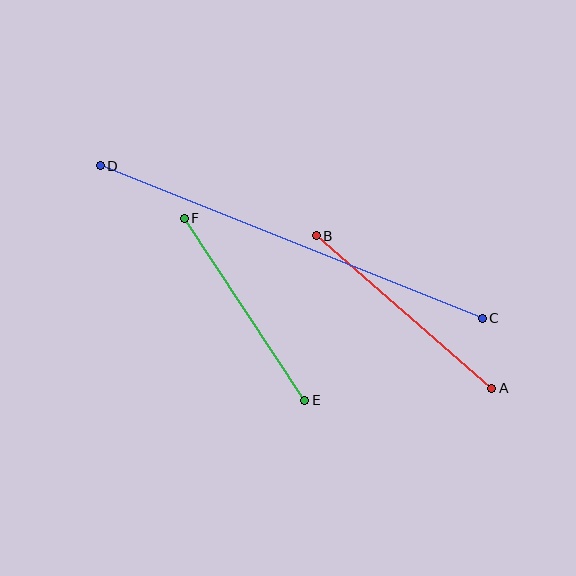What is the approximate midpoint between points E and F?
The midpoint is at approximately (244, 309) pixels.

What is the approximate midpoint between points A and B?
The midpoint is at approximately (404, 312) pixels.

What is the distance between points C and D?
The distance is approximately 411 pixels.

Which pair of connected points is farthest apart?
Points C and D are farthest apart.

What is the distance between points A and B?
The distance is approximately 232 pixels.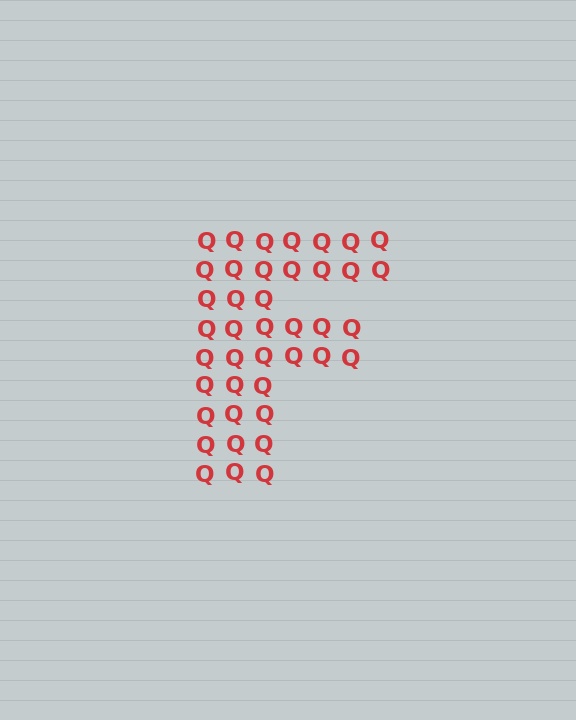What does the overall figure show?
The overall figure shows the letter F.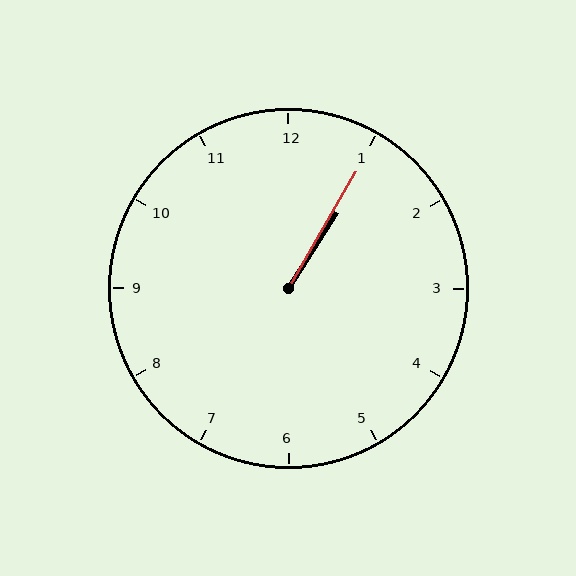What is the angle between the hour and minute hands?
Approximately 2 degrees.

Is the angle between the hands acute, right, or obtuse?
It is acute.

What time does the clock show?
1:05.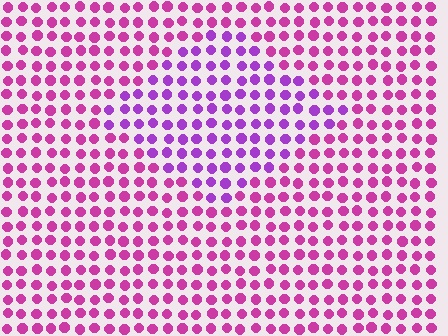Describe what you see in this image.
The image is filled with small magenta elements in a uniform arrangement. A diamond-shaped region is visible where the elements are tinted to a slightly different hue, forming a subtle color boundary.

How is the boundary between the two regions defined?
The boundary is defined purely by a slight shift in hue (about 32 degrees). Spacing, size, and orientation are identical on both sides.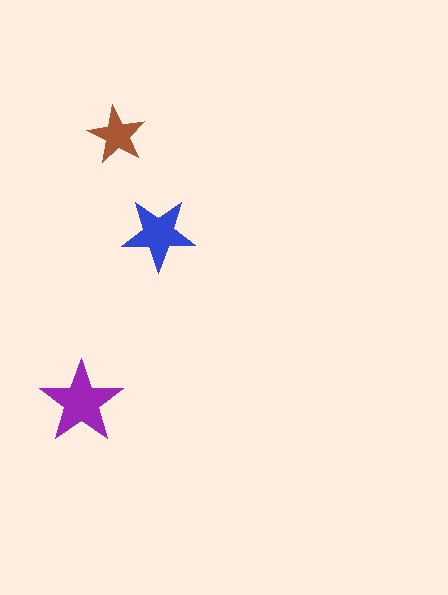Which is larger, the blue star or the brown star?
The blue one.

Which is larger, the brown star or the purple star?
The purple one.